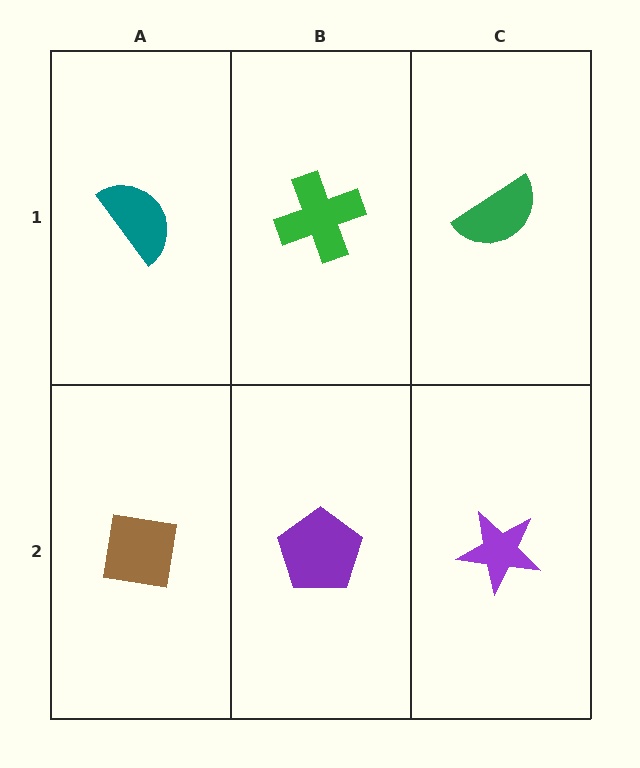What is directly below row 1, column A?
A brown square.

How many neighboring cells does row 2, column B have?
3.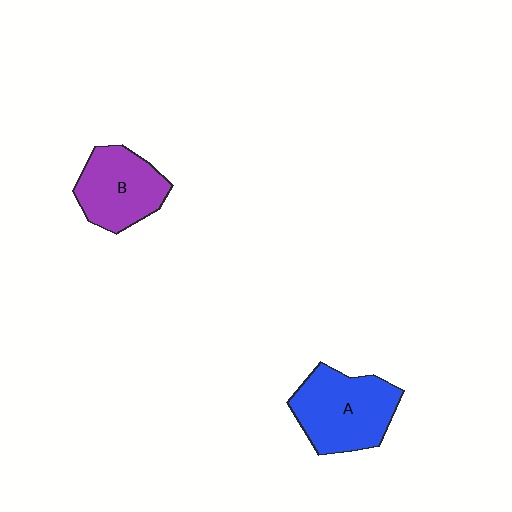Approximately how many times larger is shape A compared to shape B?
Approximately 1.2 times.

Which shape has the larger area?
Shape A (blue).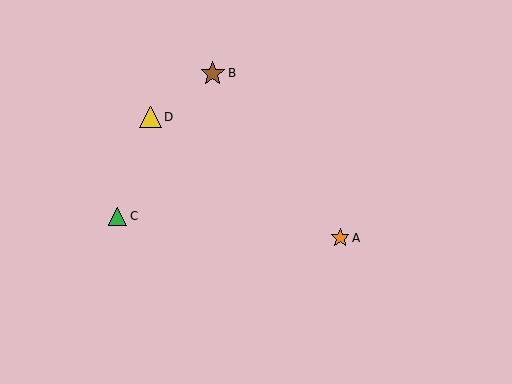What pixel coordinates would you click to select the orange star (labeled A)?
Click at (340, 238) to select the orange star A.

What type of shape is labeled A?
Shape A is an orange star.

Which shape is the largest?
The brown star (labeled B) is the largest.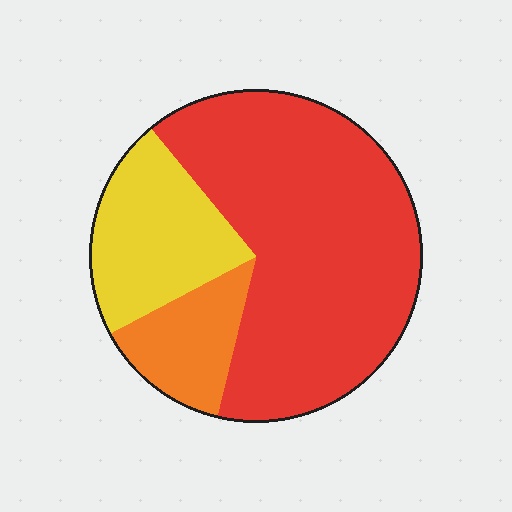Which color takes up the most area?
Red, at roughly 65%.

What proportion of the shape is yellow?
Yellow takes up about one fifth (1/5) of the shape.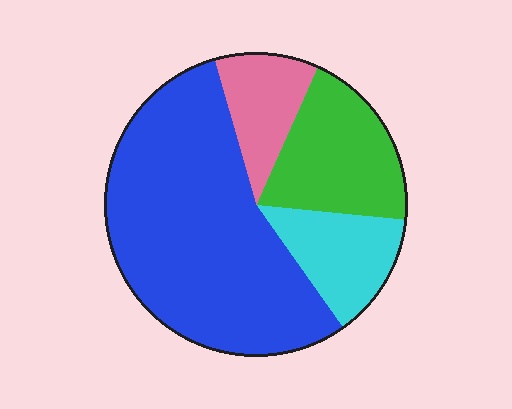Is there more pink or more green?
Green.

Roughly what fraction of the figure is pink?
Pink takes up less than a sixth of the figure.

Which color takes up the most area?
Blue, at roughly 55%.